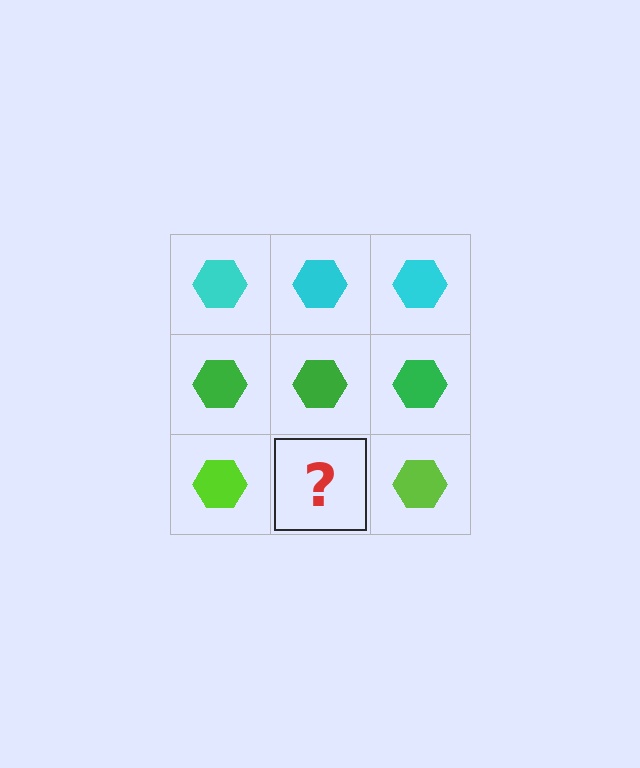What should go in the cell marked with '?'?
The missing cell should contain a lime hexagon.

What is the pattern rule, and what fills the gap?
The rule is that each row has a consistent color. The gap should be filled with a lime hexagon.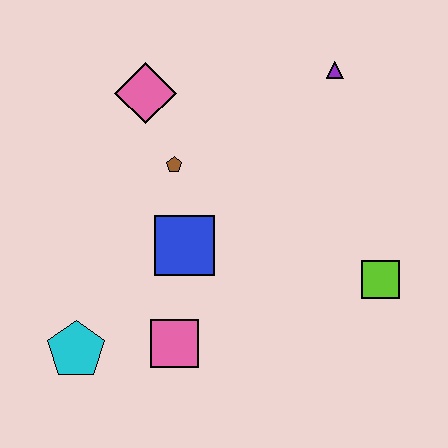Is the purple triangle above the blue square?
Yes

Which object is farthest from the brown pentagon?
The lime square is farthest from the brown pentagon.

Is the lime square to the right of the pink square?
Yes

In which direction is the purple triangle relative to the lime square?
The purple triangle is above the lime square.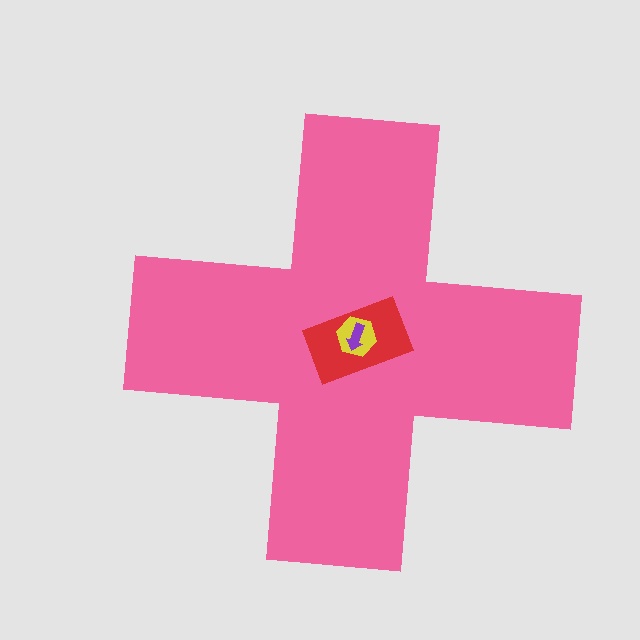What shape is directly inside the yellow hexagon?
The purple arrow.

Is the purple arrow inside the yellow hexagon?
Yes.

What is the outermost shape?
The pink cross.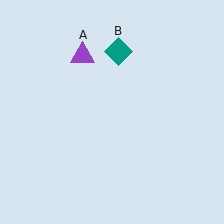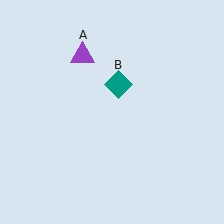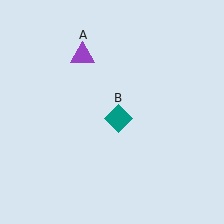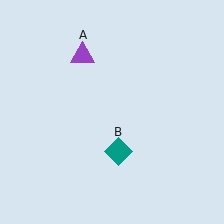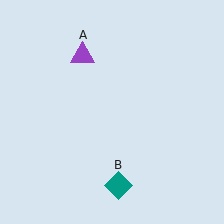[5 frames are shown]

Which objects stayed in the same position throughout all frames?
Purple triangle (object A) remained stationary.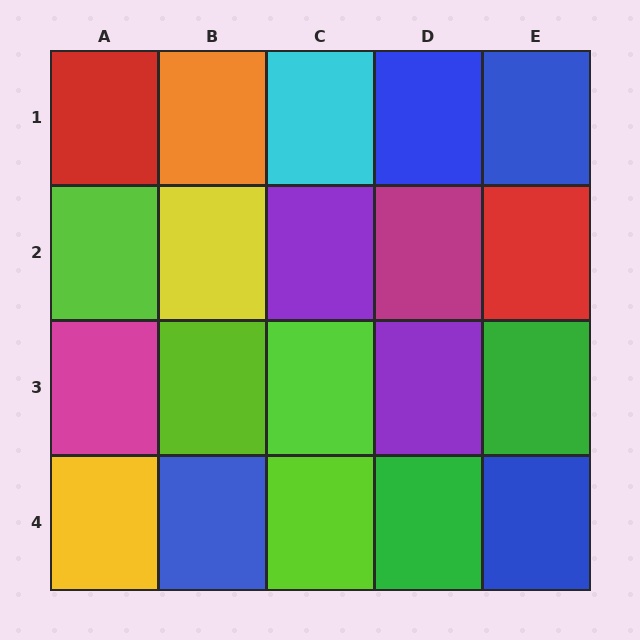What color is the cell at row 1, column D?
Blue.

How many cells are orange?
1 cell is orange.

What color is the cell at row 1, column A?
Red.